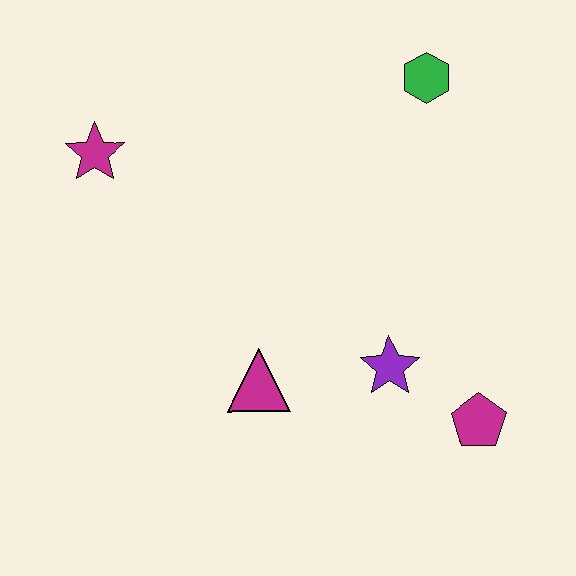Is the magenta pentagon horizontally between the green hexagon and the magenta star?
No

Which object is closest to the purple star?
The magenta pentagon is closest to the purple star.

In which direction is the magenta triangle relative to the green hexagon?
The magenta triangle is below the green hexagon.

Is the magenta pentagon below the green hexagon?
Yes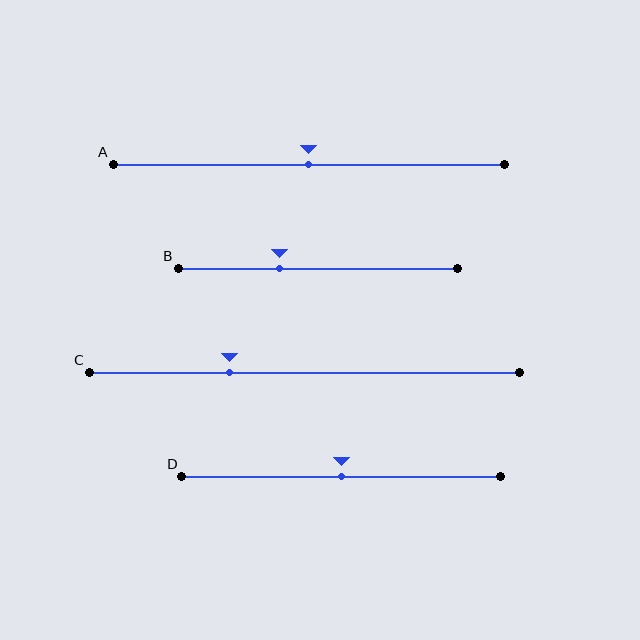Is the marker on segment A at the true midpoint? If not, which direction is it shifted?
Yes, the marker on segment A is at the true midpoint.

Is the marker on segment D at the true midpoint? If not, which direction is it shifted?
Yes, the marker on segment D is at the true midpoint.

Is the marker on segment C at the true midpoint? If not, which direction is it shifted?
No, the marker on segment C is shifted to the left by about 18% of the segment length.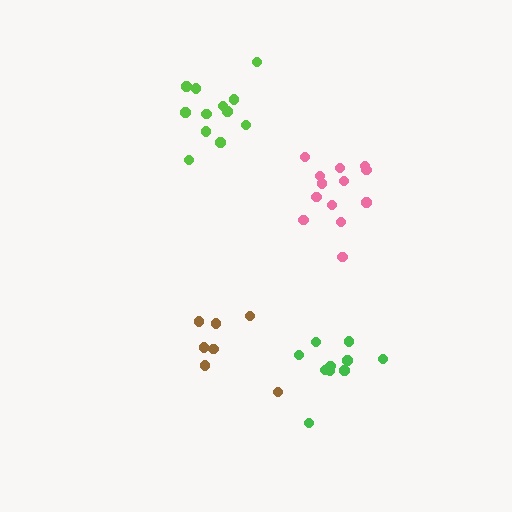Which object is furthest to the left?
The lime cluster is leftmost.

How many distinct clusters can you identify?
There are 4 distinct clusters.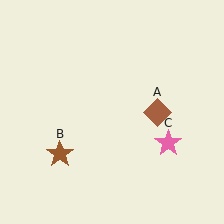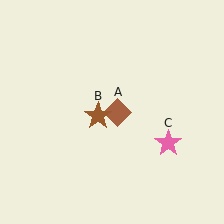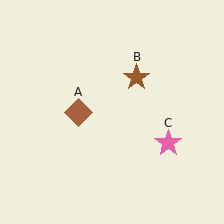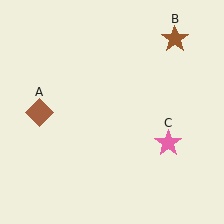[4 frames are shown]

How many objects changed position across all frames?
2 objects changed position: brown diamond (object A), brown star (object B).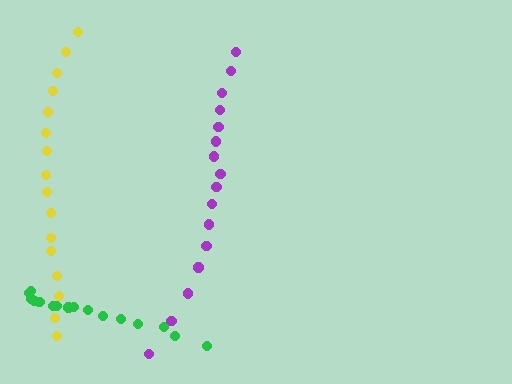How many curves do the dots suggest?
There are 3 distinct paths.